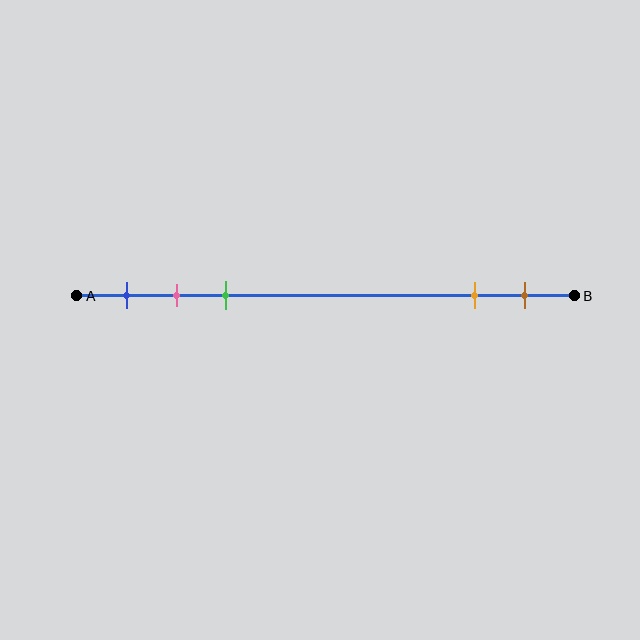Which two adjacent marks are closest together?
The pink and green marks are the closest adjacent pair.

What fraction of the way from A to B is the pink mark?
The pink mark is approximately 20% (0.2) of the way from A to B.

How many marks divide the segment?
There are 5 marks dividing the segment.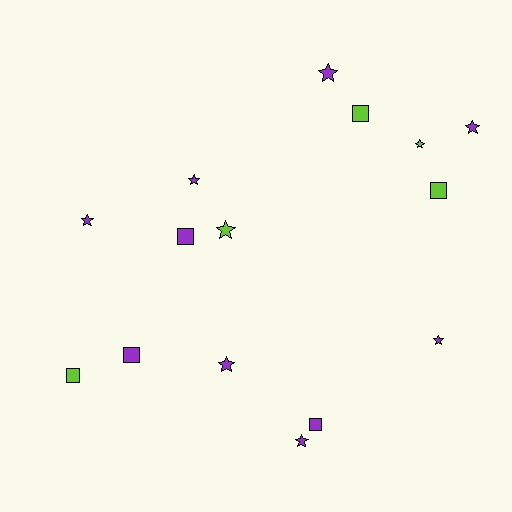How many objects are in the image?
There are 15 objects.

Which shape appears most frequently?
Star, with 9 objects.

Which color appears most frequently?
Purple, with 10 objects.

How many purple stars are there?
There are 7 purple stars.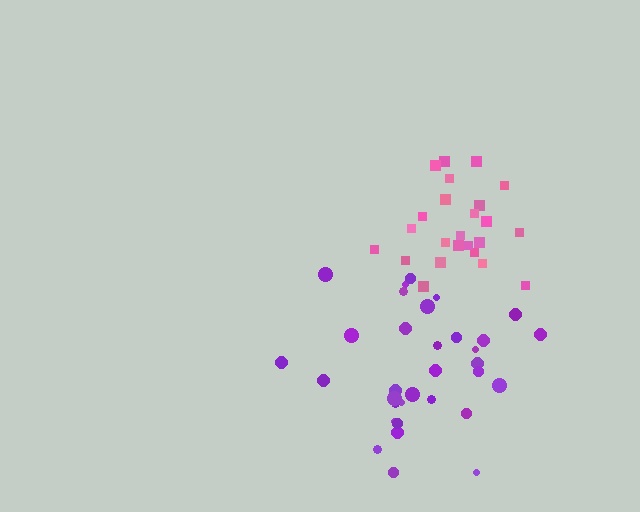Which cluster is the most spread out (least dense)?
Purple.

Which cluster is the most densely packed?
Pink.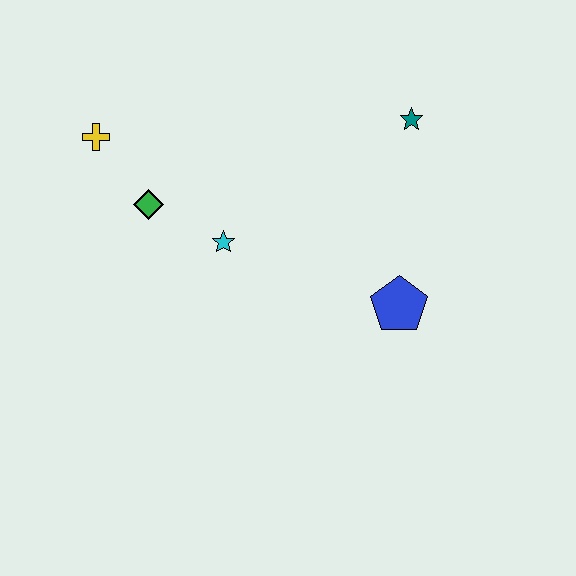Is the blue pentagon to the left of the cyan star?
No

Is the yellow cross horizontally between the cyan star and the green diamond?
No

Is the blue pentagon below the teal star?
Yes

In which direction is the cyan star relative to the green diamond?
The cyan star is to the right of the green diamond.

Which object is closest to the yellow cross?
The green diamond is closest to the yellow cross.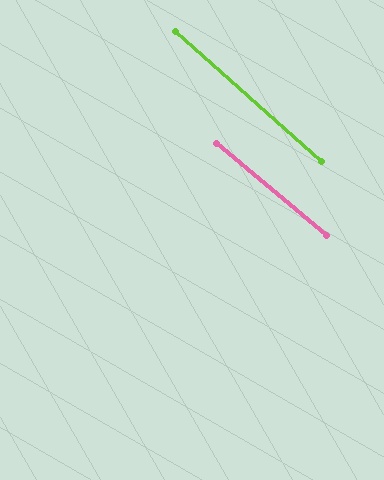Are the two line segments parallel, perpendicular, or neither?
Parallel — their directions differ by only 1.5°.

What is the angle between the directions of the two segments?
Approximately 1 degree.